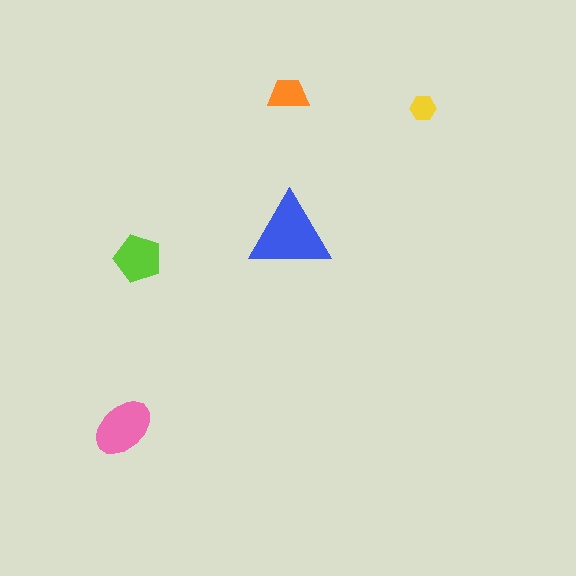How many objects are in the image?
There are 5 objects in the image.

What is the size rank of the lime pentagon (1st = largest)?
3rd.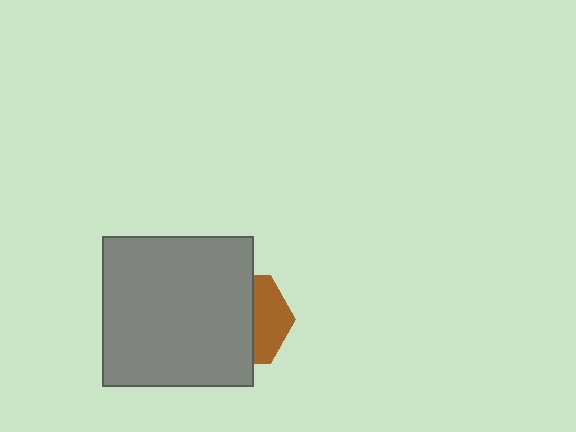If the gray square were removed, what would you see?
You would see the complete brown hexagon.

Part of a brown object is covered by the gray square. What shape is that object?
It is a hexagon.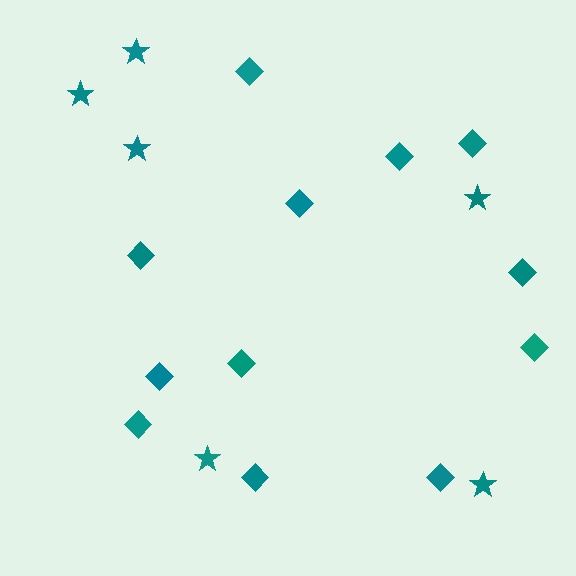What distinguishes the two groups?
There are 2 groups: one group of stars (6) and one group of diamonds (12).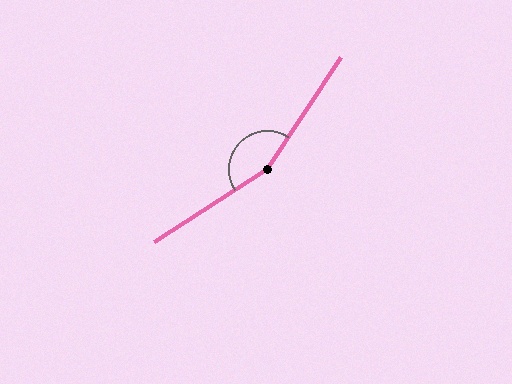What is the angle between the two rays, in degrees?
Approximately 156 degrees.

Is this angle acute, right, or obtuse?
It is obtuse.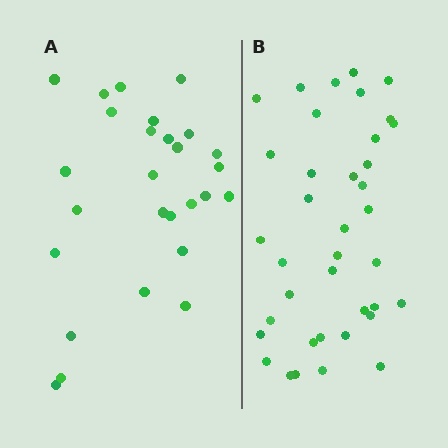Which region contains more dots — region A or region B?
Region B (the right region) has more dots.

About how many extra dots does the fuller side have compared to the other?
Region B has roughly 12 or so more dots than region A.